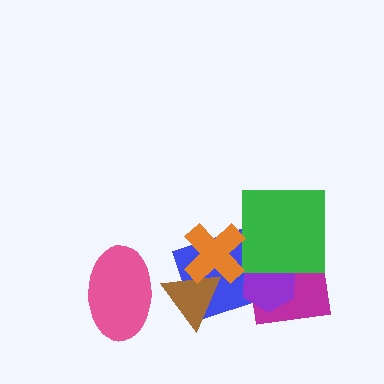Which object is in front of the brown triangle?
The orange cross is in front of the brown triangle.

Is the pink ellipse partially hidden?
Yes, it is partially covered by another shape.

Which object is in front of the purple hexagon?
The green square is in front of the purple hexagon.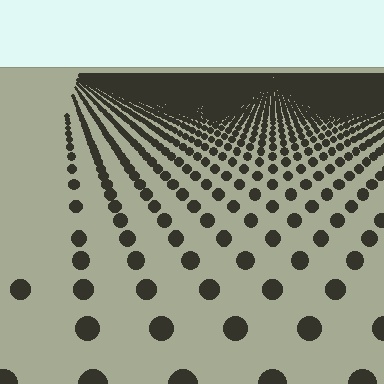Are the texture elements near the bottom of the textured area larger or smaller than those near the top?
Larger. Near the bottom, elements are closer to the viewer and appear at a bigger on-screen size.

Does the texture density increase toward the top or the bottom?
Density increases toward the top.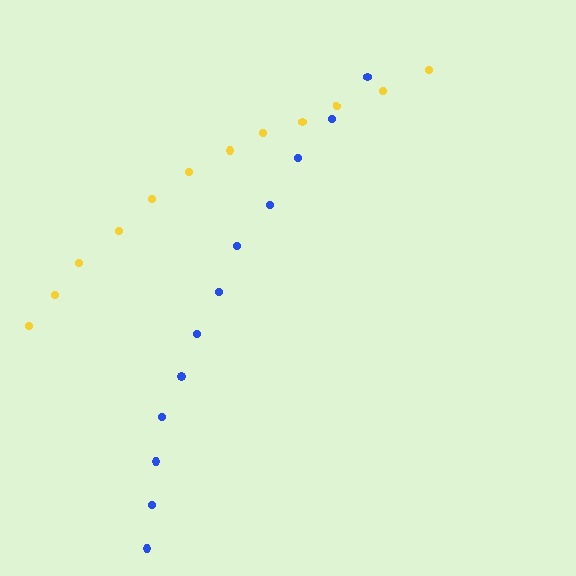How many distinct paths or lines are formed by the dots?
There are 2 distinct paths.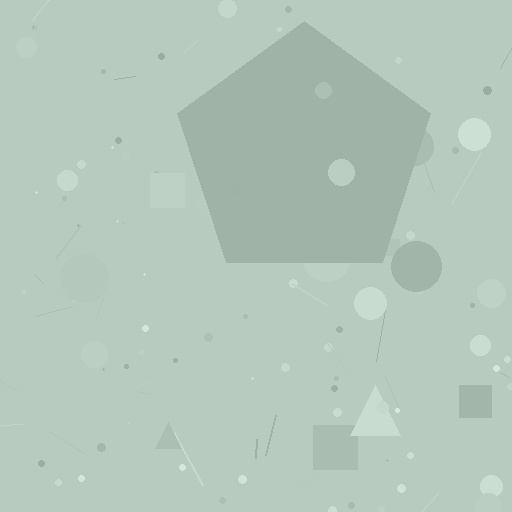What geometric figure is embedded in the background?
A pentagon is embedded in the background.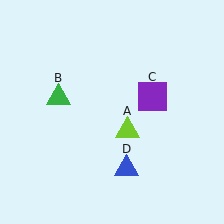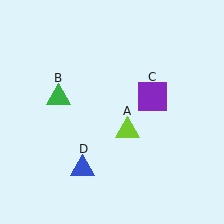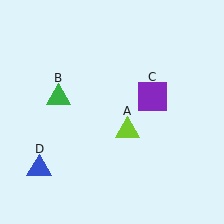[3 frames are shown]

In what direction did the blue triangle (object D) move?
The blue triangle (object D) moved left.